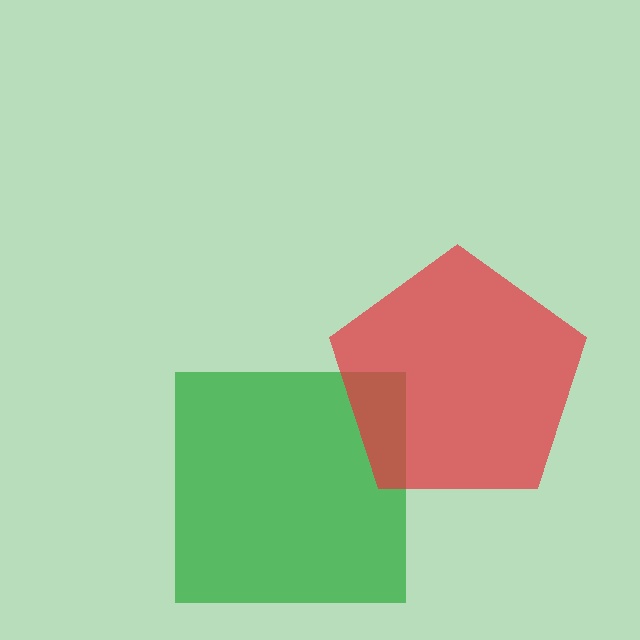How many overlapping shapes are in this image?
There are 2 overlapping shapes in the image.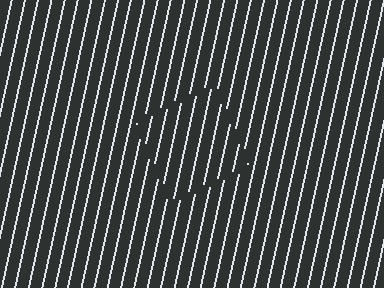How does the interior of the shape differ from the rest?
The interior of the shape contains the same grating, shifted by half a period — the contour is defined by the phase discontinuity where line-ends from the inner and outer gratings abut.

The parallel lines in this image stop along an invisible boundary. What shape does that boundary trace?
An illusory square. The interior of the shape contains the same grating, shifted by half a period — the contour is defined by the phase discontinuity where line-ends from the inner and outer gratings abut.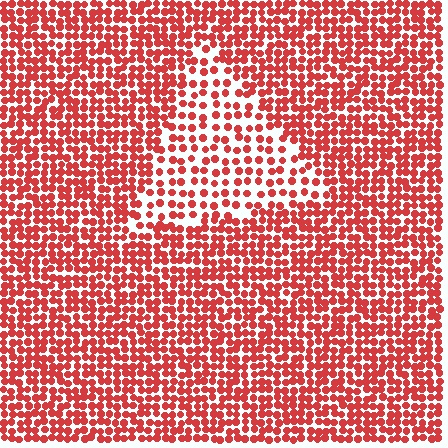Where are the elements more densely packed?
The elements are more densely packed outside the triangle boundary.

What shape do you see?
I see a triangle.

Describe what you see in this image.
The image contains small red elements arranged at two different densities. A triangle-shaped region is visible where the elements are less densely packed than the surrounding area.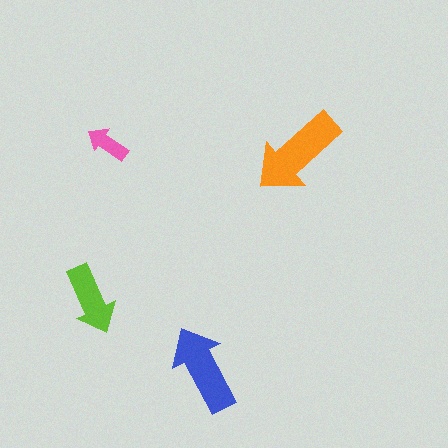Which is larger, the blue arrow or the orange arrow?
The orange one.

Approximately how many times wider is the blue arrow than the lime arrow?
About 1.5 times wider.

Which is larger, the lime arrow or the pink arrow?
The lime one.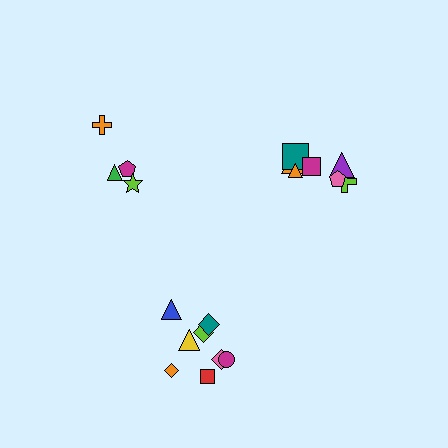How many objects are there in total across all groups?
There are 19 objects.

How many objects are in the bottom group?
There are 8 objects.